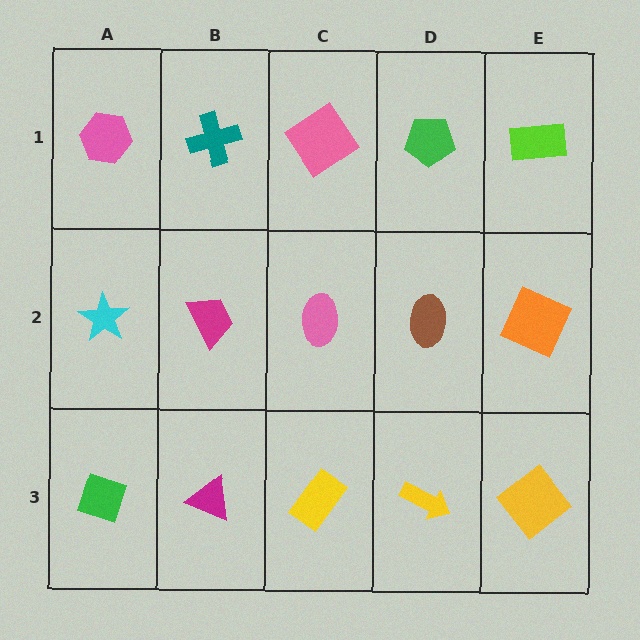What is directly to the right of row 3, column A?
A magenta triangle.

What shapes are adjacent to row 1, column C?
A pink ellipse (row 2, column C), a teal cross (row 1, column B), a green pentagon (row 1, column D).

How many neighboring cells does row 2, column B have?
4.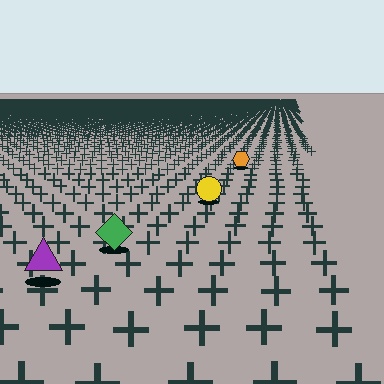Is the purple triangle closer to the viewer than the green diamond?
Yes. The purple triangle is closer — you can tell from the texture gradient: the ground texture is coarser near it.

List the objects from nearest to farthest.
From nearest to farthest: the purple triangle, the green diamond, the yellow circle, the orange hexagon.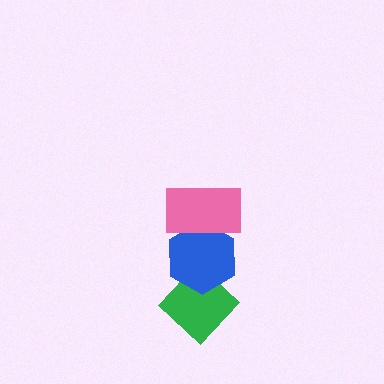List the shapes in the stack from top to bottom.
From top to bottom: the pink rectangle, the blue hexagon, the green diamond.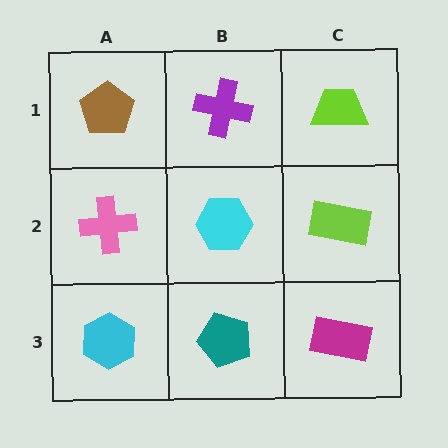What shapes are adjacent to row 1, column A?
A pink cross (row 2, column A), a purple cross (row 1, column B).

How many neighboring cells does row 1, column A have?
2.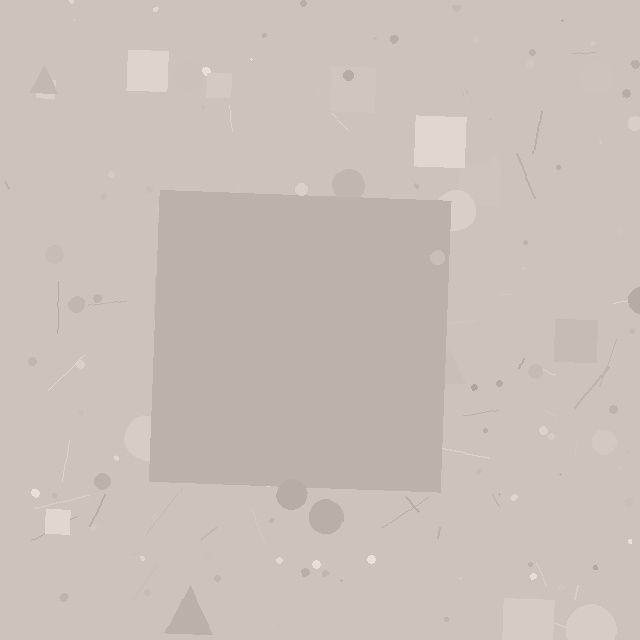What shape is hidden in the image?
A square is hidden in the image.